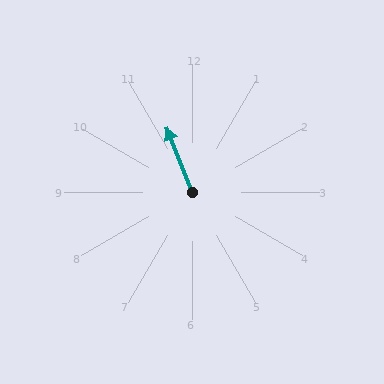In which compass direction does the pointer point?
North.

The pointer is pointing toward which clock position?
Roughly 11 o'clock.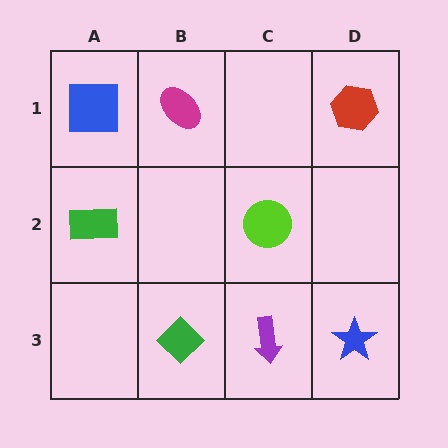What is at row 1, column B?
A magenta ellipse.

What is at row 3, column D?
A blue star.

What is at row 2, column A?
A green rectangle.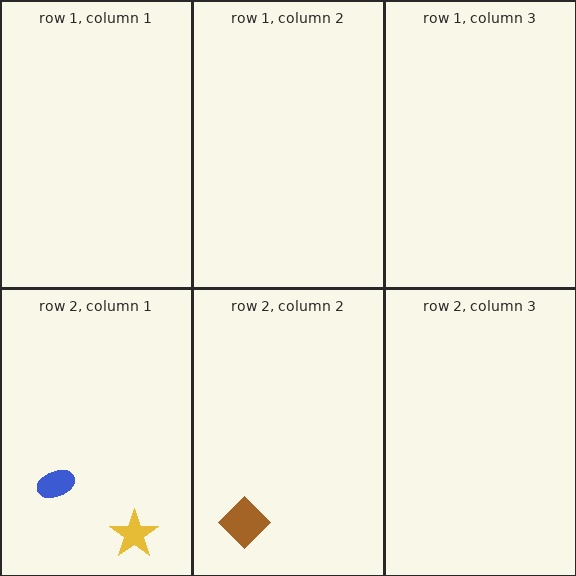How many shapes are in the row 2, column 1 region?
2.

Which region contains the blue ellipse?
The row 2, column 1 region.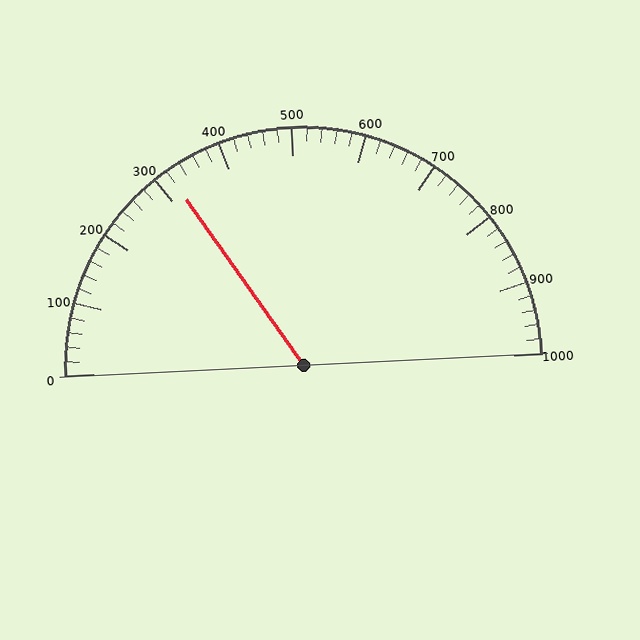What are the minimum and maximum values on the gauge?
The gauge ranges from 0 to 1000.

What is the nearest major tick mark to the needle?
The nearest major tick mark is 300.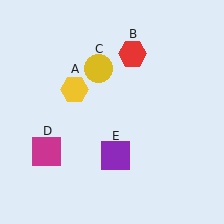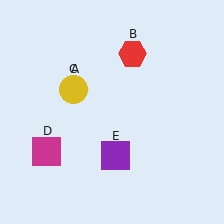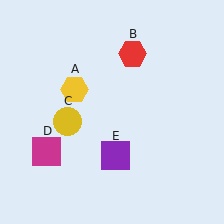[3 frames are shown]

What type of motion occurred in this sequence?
The yellow circle (object C) rotated counterclockwise around the center of the scene.